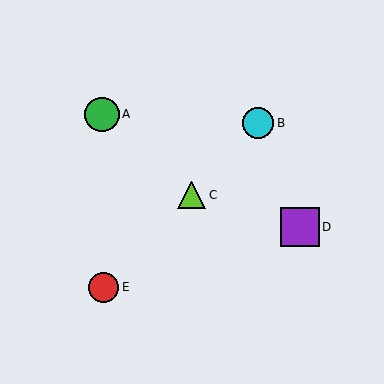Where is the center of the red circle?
The center of the red circle is at (104, 287).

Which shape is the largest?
The purple square (labeled D) is the largest.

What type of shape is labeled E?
Shape E is a red circle.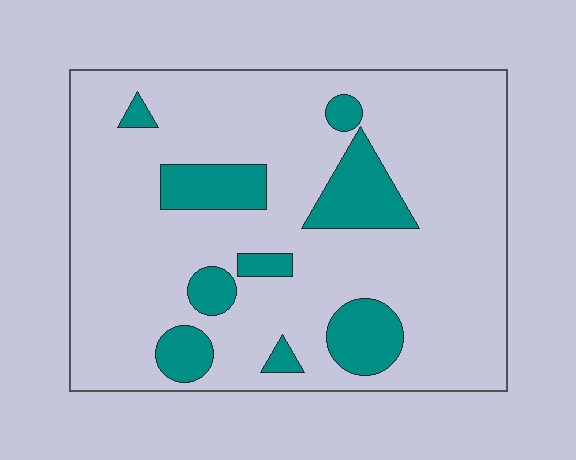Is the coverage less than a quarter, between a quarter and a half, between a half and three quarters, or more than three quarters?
Less than a quarter.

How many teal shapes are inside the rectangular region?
9.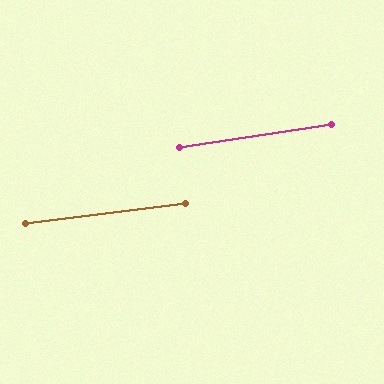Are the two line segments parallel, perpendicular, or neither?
Parallel — their directions differ by only 1.5°.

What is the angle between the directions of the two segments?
Approximately 2 degrees.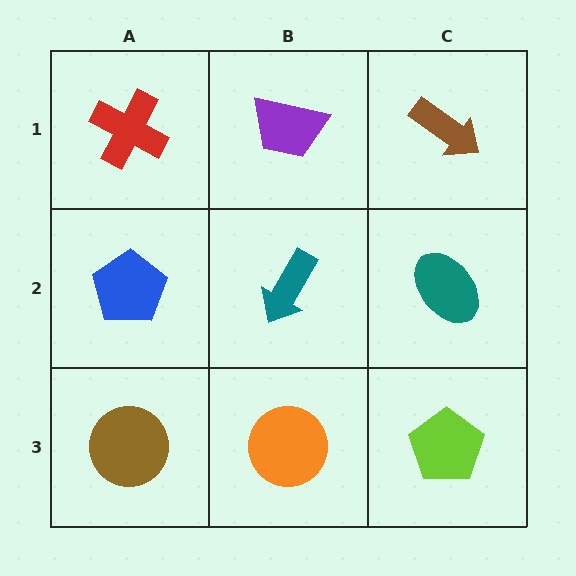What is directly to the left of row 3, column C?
An orange circle.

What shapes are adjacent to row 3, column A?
A blue pentagon (row 2, column A), an orange circle (row 3, column B).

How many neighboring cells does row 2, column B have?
4.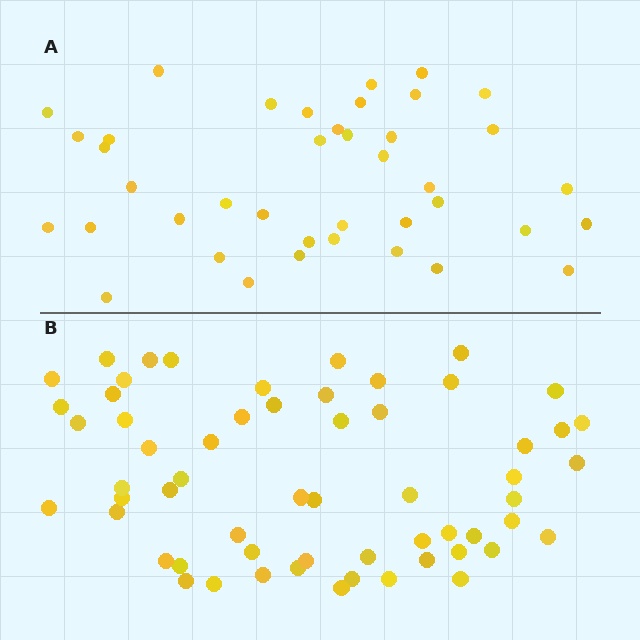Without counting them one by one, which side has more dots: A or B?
Region B (the bottom region) has more dots.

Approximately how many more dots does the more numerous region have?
Region B has approximately 20 more dots than region A.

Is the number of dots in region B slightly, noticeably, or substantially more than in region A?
Region B has substantially more. The ratio is roughly 1.5 to 1.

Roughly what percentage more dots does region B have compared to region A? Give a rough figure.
About 50% more.